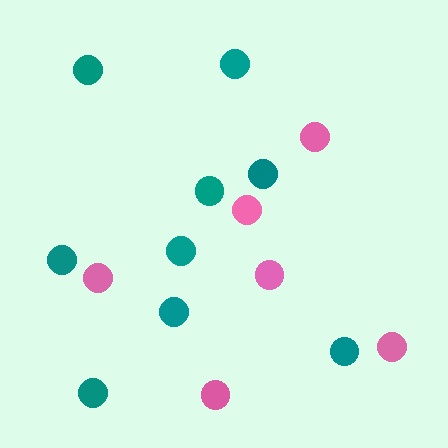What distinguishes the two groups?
There are 2 groups: one group of pink circles (6) and one group of teal circles (9).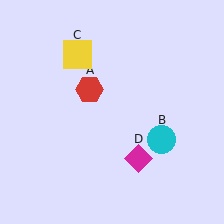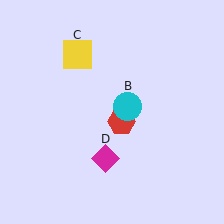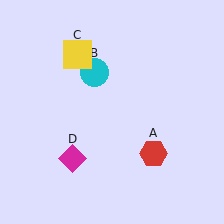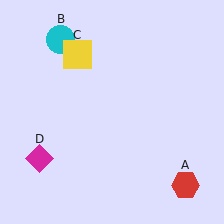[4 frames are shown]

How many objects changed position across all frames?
3 objects changed position: red hexagon (object A), cyan circle (object B), magenta diamond (object D).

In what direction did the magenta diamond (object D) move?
The magenta diamond (object D) moved left.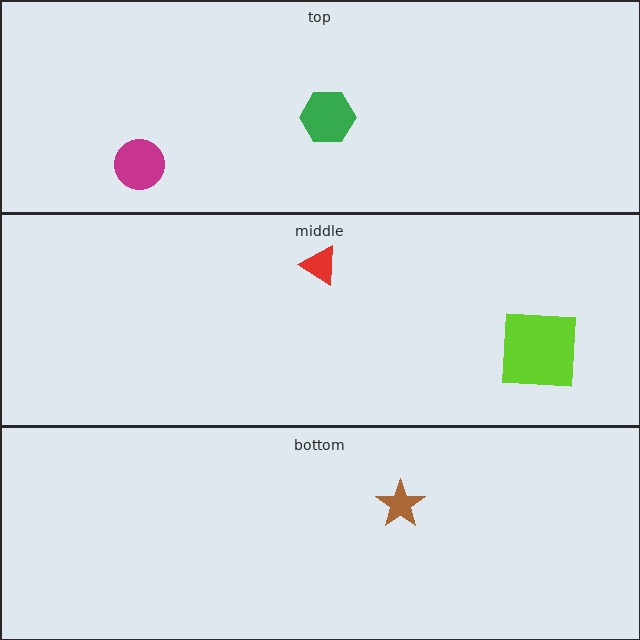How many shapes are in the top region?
2.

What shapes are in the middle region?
The red triangle, the lime square.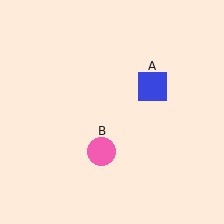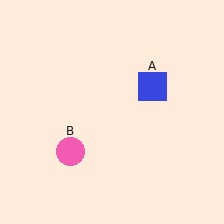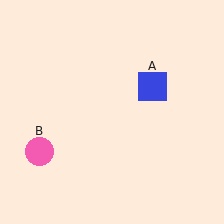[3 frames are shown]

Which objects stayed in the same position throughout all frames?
Blue square (object A) remained stationary.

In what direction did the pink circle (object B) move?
The pink circle (object B) moved left.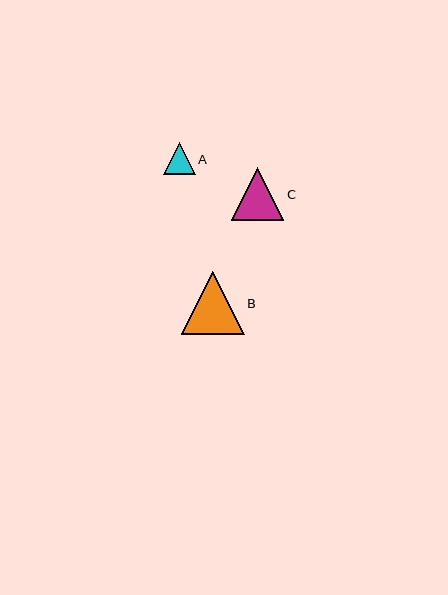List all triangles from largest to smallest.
From largest to smallest: B, C, A.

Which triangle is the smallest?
Triangle A is the smallest with a size of approximately 32 pixels.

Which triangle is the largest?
Triangle B is the largest with a size of approximately 63 pixels.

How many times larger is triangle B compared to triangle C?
Triangle B is approximately 1.2 times the size of triangle C.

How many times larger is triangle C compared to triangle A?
Triangle C is approximately 1.6 times the size of triangle A.